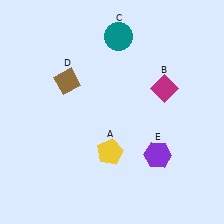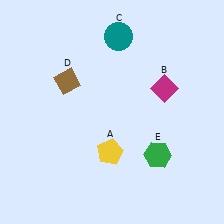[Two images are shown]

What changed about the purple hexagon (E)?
In Image 1, E is purple. In Image 2, it changed to green.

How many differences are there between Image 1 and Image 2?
There is 1 difference between the two images.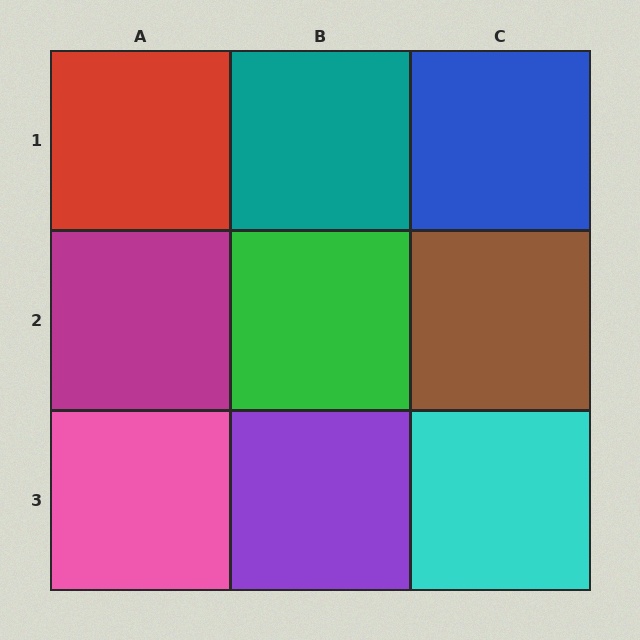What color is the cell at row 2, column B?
Green.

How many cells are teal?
1 cell is teal.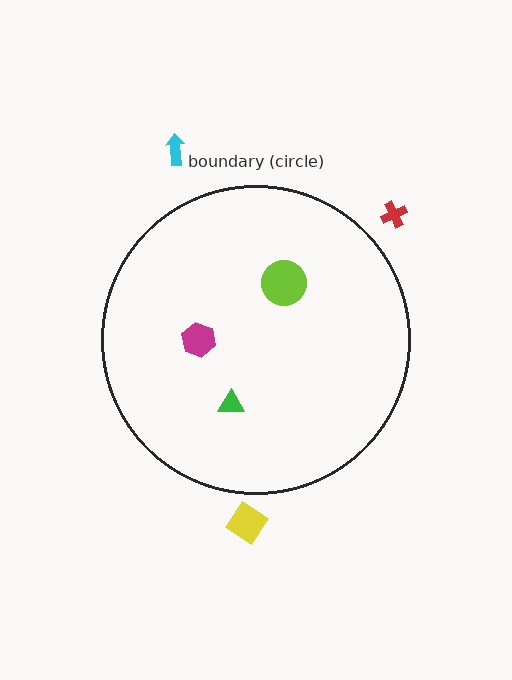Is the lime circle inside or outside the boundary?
Inside.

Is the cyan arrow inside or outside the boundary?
Outside.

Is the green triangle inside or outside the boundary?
Inside.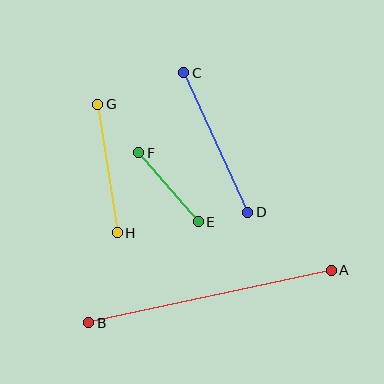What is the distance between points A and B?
The distance is approximately 248 pixels.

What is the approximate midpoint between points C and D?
The midpoint is at approximately (216, 142) pixels.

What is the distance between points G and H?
The distance is approximately 130 pixels.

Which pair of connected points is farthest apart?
Points A and B are farthest apart.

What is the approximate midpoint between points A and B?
The midpoint is at approximately (210, 297) pixels.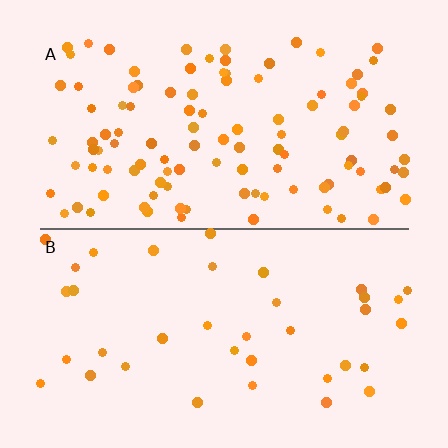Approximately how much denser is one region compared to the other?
Approximately 2.9× — region A over region B.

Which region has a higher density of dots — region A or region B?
A (the top).